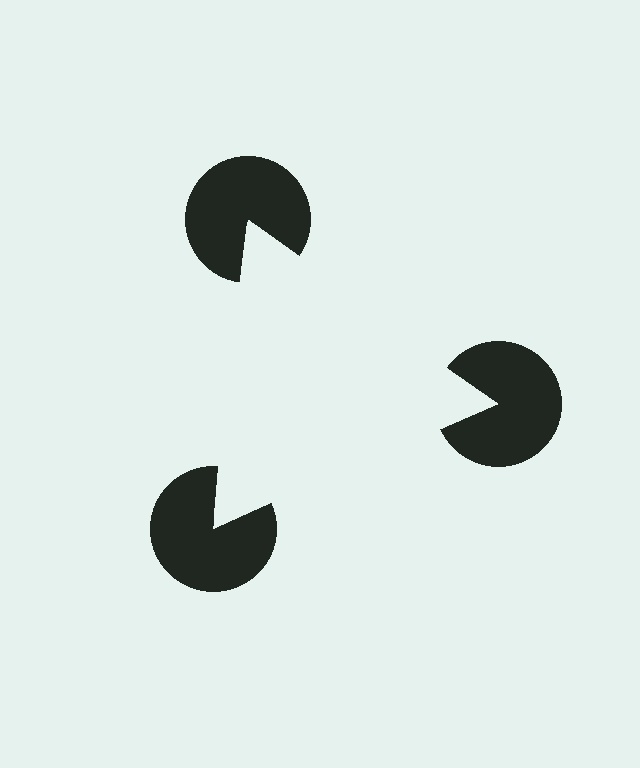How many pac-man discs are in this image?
There are 3 — one at each vertex of the illusory triangle.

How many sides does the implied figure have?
3 sides.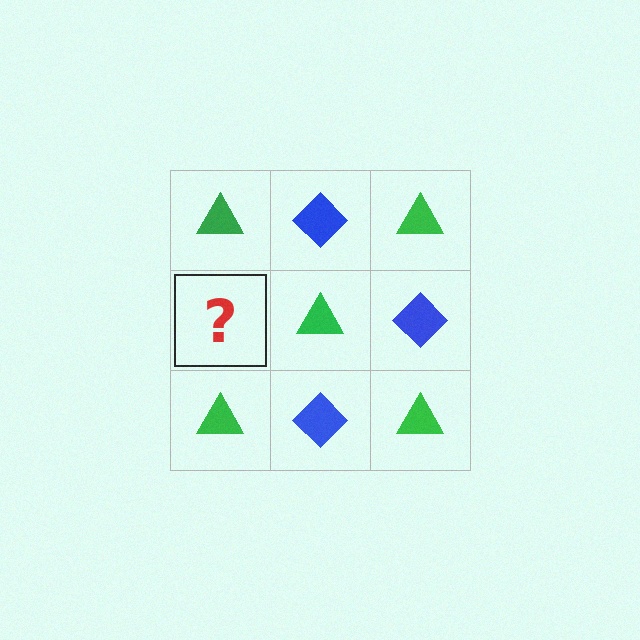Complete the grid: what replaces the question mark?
The question mark should be replaced with a blue diamond.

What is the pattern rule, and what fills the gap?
The rule is that it alternates green triangle and blue diamond in a checkerboard pattern. The gap should be filled with a blue diamond.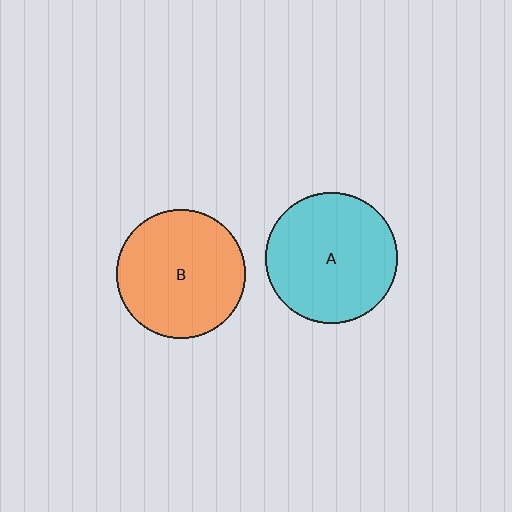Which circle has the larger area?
Circle A (cyan).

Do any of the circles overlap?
No, none of the circles overlap.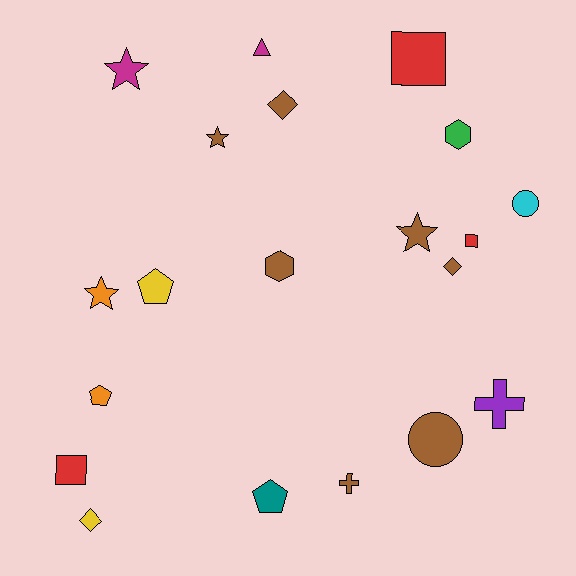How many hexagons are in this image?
There are 2 hexagons.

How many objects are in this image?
There are 20 objects.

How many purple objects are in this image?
There is 1 purple object.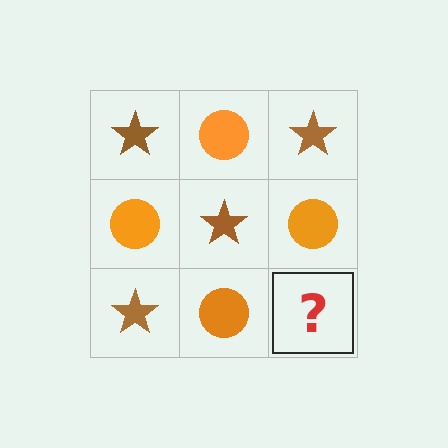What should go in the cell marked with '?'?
The missing cell should contain a brown star.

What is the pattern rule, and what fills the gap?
The rule is that it alternates brown star and orange circle in a checkerboard pattern. The gap should be filled with a brown star.